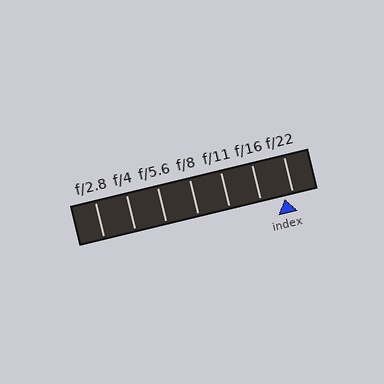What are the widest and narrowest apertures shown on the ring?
The widest aperture shown is f/2.8 and the narrowest is f/22.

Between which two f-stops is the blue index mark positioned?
The index mark is between f/16 and f/22.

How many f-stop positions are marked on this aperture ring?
There are 7 f-stop positions marked.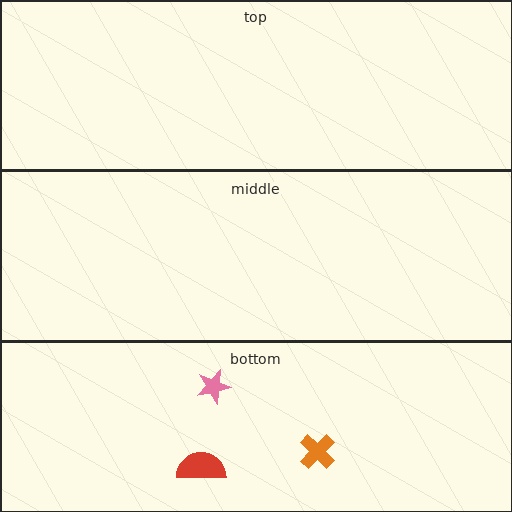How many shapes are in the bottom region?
3.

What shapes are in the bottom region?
The red semicircle, the orange cross, the pink star.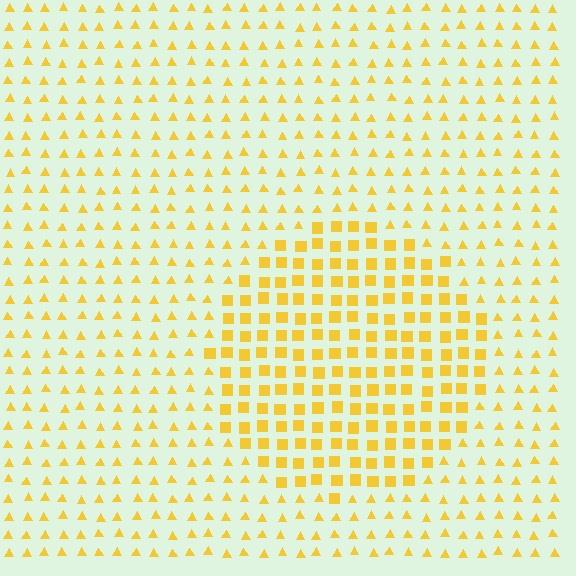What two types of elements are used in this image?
The image uses squares inside the circle region and triangles outside it.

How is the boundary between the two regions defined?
The boundary is defined by a change in element shape: squares inside vs. triangles outside. All elements share the same color and spacing.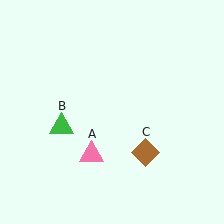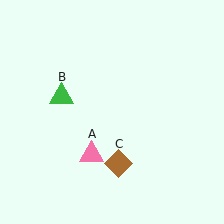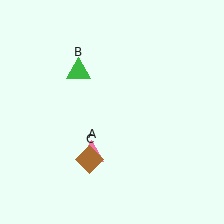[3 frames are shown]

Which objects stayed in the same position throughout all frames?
Pink triangle (object A) remained stationary.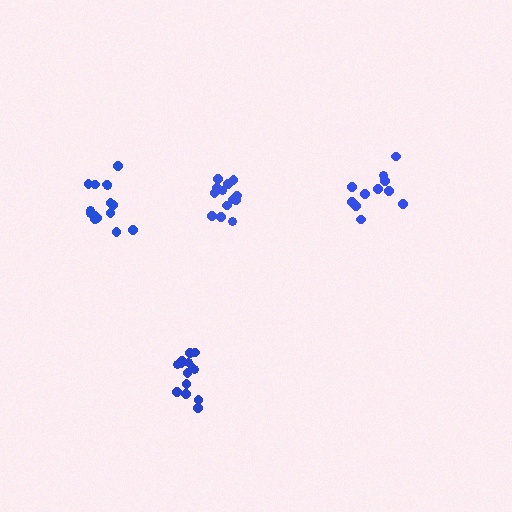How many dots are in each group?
Group 1: 14 dots, Group 2: 16 dots, Group 3: 11 dots, Group 4: 13 dots (54 total).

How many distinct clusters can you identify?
There are 4 distinct clusters.